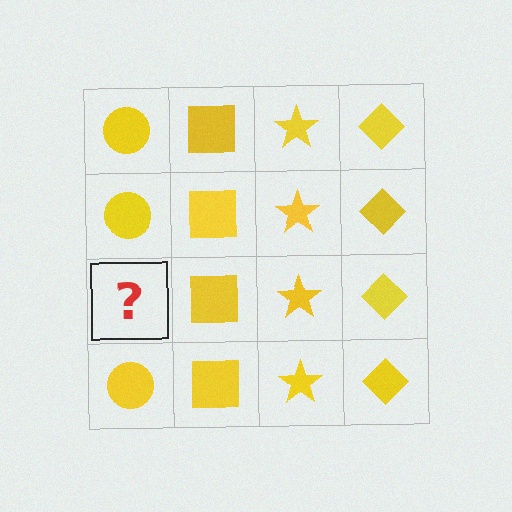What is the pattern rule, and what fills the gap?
The rule is that each column has a consistent shape. The gap should be filled with a yellow circle.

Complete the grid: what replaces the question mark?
The question mark should be replaced with a yellow circle.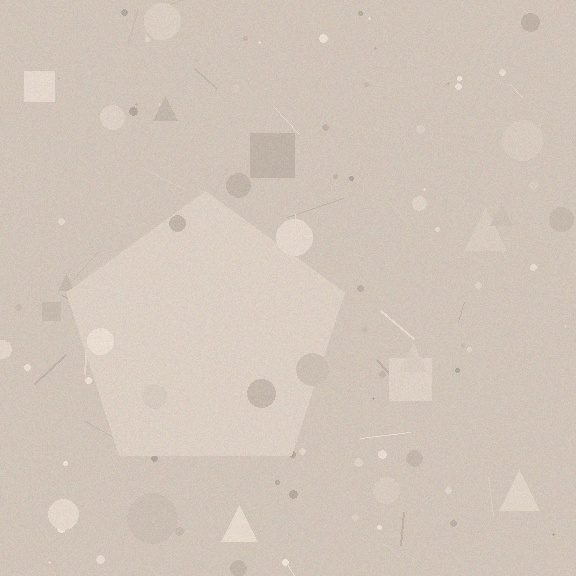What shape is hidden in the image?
A pentagon is hidden in the image.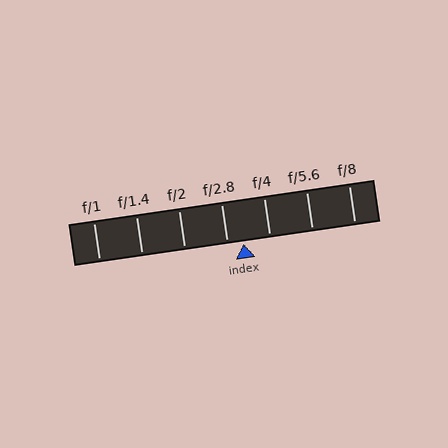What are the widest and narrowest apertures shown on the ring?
The widest aperture shown is f/1 and the narrowest is f/8.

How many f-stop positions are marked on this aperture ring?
There are 7 f-stop positions marked.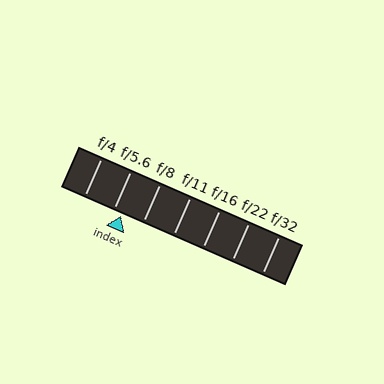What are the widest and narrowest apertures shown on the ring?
The widest aperture shown is f/4 and the narrowest is f/32.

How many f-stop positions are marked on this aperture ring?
There are 7 f-stop positions marked.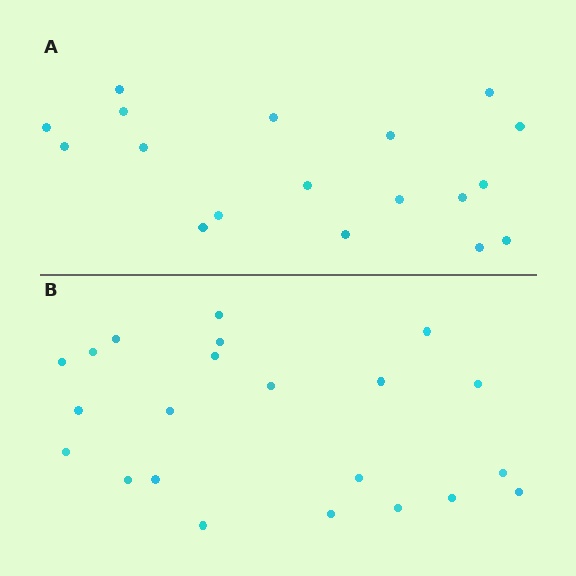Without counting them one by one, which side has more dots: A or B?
Region B (the bottom region) has more dots.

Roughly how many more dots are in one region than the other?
Region B has about 4 more dots than region A.